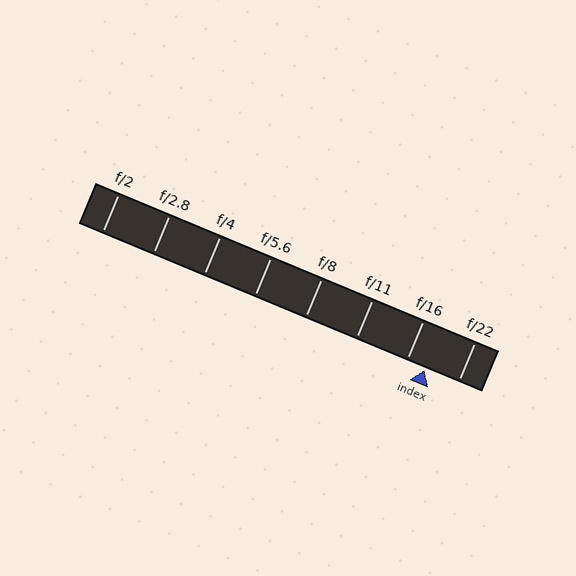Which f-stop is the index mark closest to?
The index mark is closest to f/16.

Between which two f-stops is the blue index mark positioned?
The index mark is between f/16 and f/22.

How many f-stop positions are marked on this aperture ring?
There are 8 f-stop positions marked.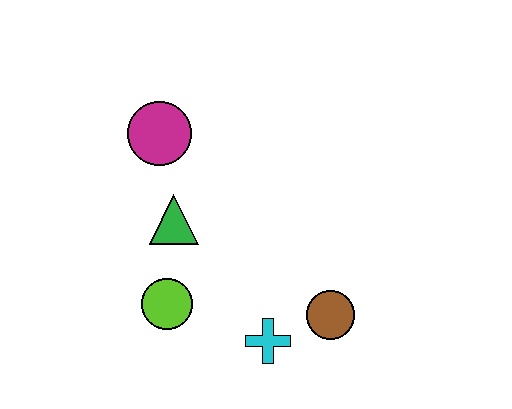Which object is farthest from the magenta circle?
The brown circle is farthest from the magenta circle.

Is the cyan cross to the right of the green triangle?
Yes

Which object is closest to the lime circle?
The green triangle is closest to the lime circle.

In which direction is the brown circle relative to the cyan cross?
The brown circle is to the right of the cyan cross.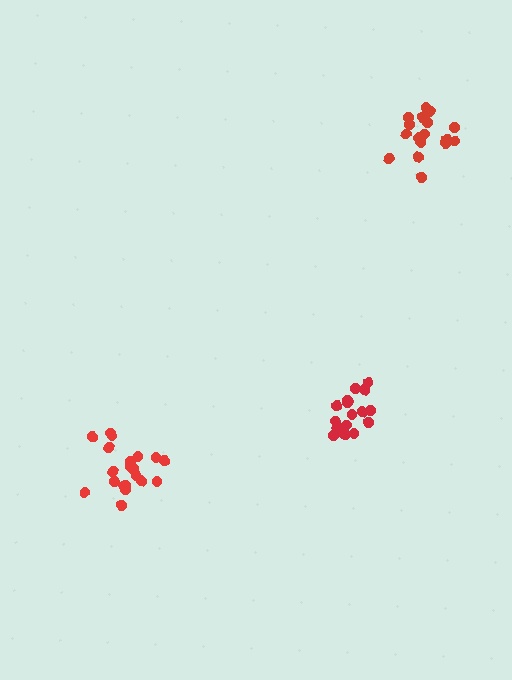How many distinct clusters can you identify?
There are 3 distinct clusters.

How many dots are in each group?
Group 1: 17 dots, Group 2: 20 dots, Group 3: 17 dots (54 total).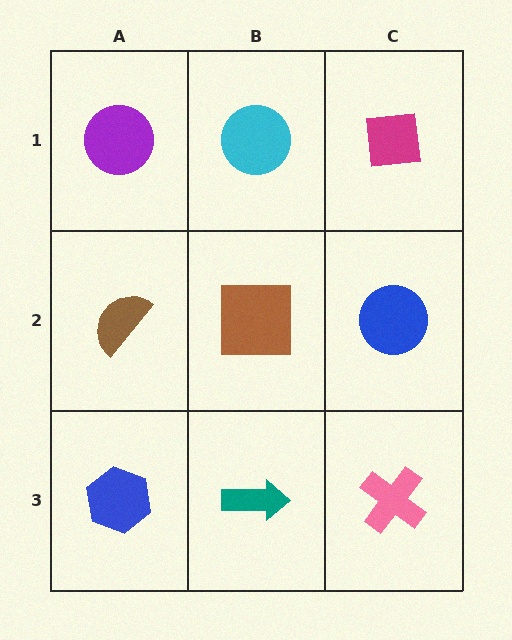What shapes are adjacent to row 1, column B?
A brown square (row 2, column B), a purple circle (row 1, column A), a magenta square (row 1, column C).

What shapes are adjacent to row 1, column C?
A blue circle (row 2, column C), a cyan circle (row 1, column B).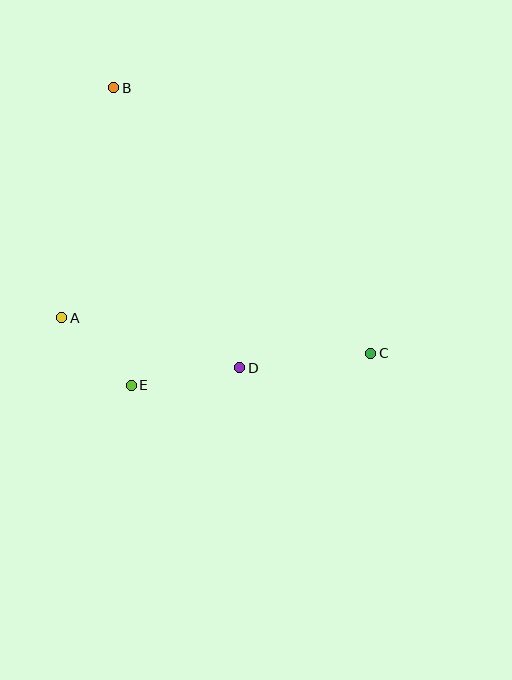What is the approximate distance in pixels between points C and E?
The distance between C and E is approximately 242 pixels.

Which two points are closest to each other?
Points A and E are closest to each other.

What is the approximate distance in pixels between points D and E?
The distance between D and E is approximately 110 pixels.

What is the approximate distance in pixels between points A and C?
The distance between A and C is approximately 311 pixels.